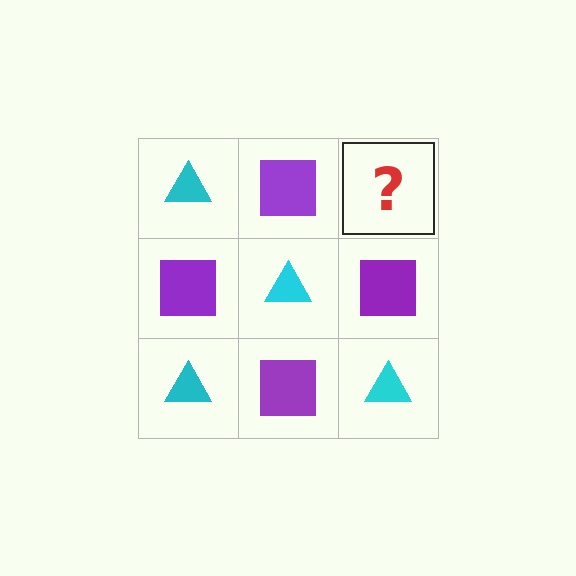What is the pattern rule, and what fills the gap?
The rule is that it alternates cyan triangle and purple square in a checkerboard pattern. The gap should be filled with a cyan triangle.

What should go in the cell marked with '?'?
The missing cell should contain a cyan triangle.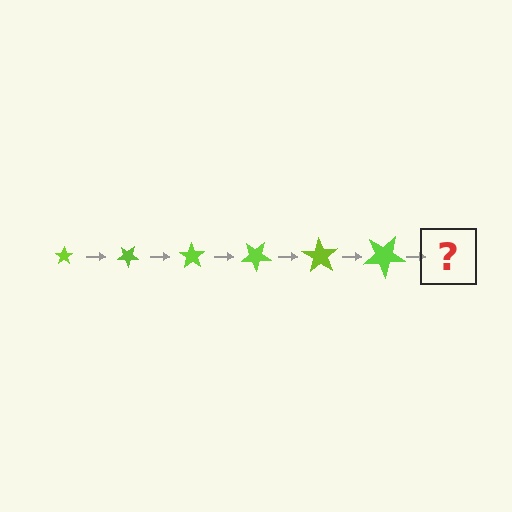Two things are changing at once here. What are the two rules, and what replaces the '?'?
The two rules are that the star grows larger each step and it rotates 35 degrees each step. The '?' should be a star, larger than the previous one and rotated 210 degrees from the start.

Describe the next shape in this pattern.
It should be a star, larger than the previous one and rotated 210 degrees from the start.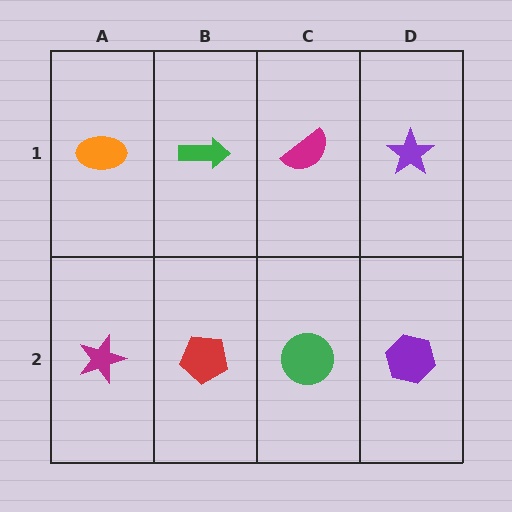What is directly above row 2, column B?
A green arrow.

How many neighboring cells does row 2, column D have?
2.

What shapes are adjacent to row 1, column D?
A purple hexagon (row 2, column D), a magenta semicircle (row 1, column C).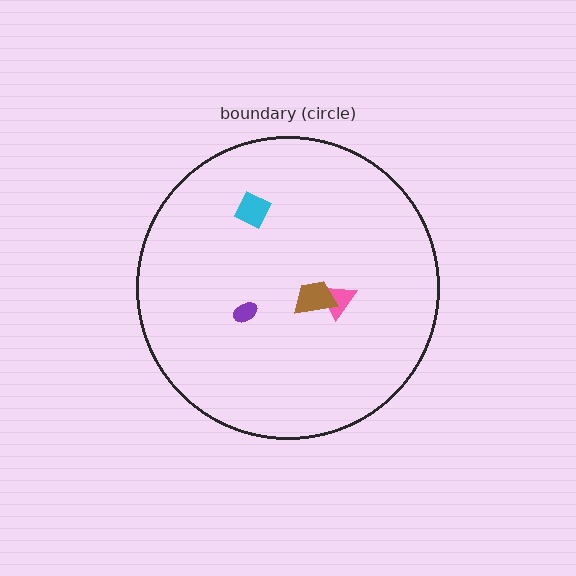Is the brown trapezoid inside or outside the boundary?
Inside.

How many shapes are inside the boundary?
4 inside, 0 outside.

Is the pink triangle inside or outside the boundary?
Inside.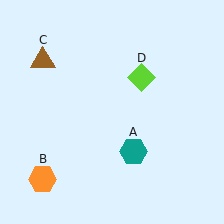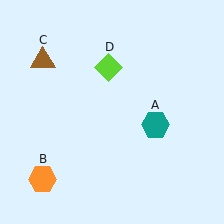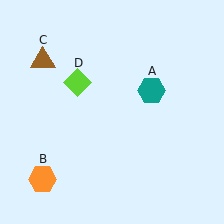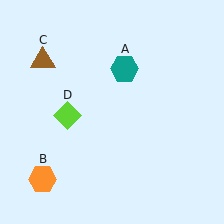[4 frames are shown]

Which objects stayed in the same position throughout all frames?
Orange hexagon (object B) and brown triangle (object C) remained stationary.